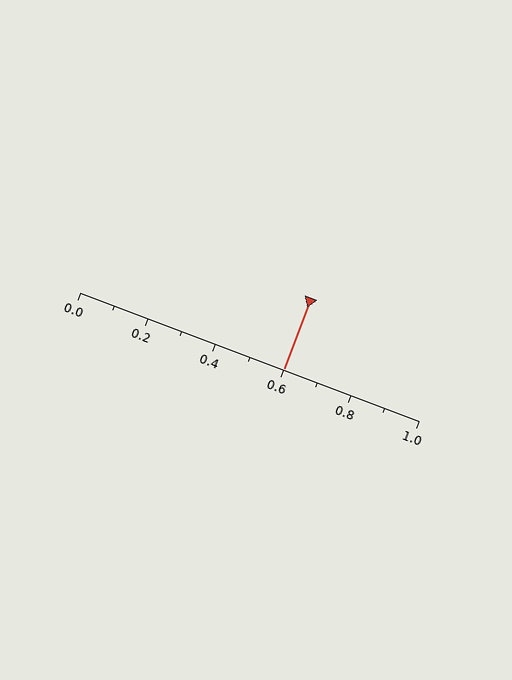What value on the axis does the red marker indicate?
The marker indicates approximately 0.6.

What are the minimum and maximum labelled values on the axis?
The axis runs from 0.0 to 1.0.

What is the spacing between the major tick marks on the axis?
The major ticks are spaced 0.2 apart.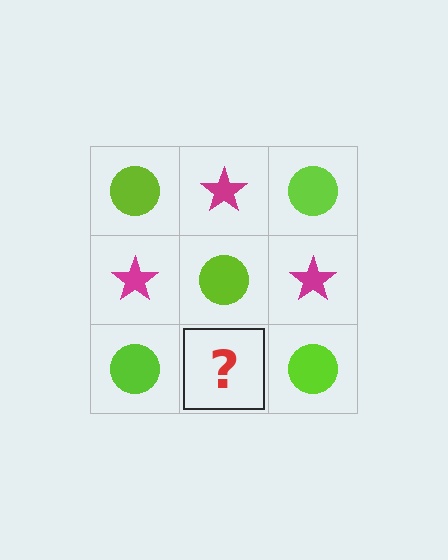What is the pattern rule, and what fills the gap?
The rule is that it alternates lime circle and magenta star in a checkerboard pattern. The gap should be filled with a magenta star.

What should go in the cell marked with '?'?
The missing cell should contain a magenta star.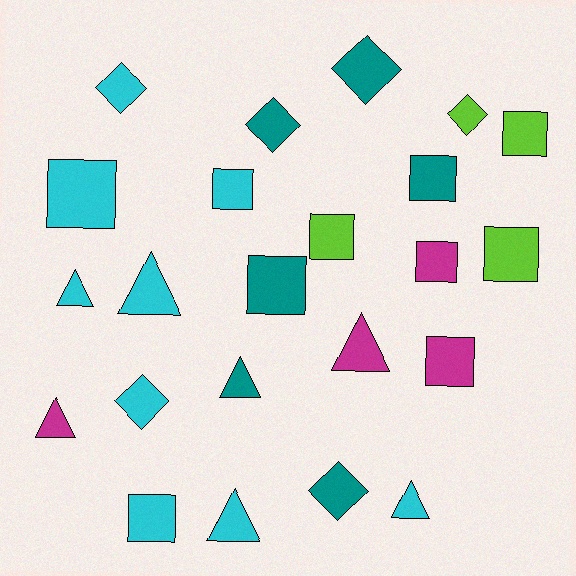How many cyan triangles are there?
There are 4 cyan triangles.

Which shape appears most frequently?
Square, with 10 objects.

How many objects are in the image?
There are 23 objects.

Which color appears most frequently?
Cyan, with 9 objects.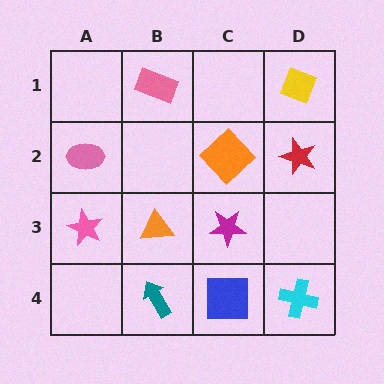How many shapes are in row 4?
3 shapes.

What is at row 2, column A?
A pink ellipse.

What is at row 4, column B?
A teal arrow.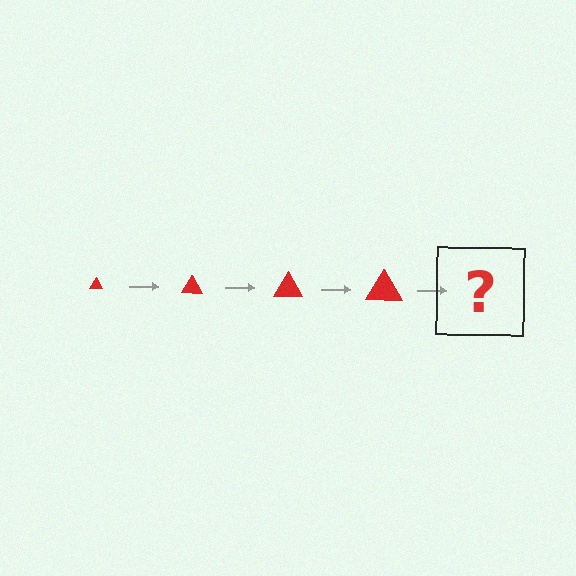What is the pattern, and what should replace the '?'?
The pattern is that the triangle gets progressively larger each step. The '?' should be a red triangle, larger than the previous one.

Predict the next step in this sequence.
The next step is a red triangle, larger than the previous one.